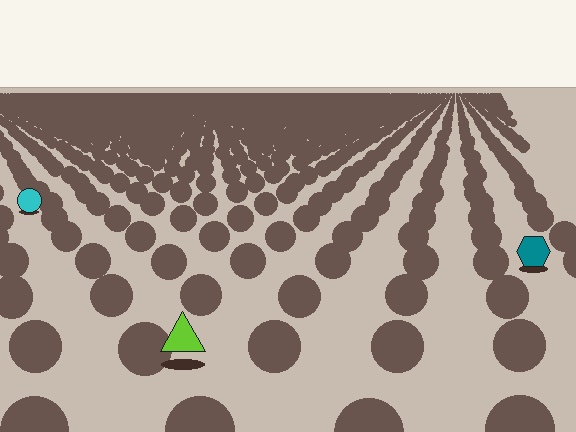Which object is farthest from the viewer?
The cyan circle is farthest from the viewer. It appears smaller and the ground texture around it is denser.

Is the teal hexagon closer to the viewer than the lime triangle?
No. The lime triangle is closer — you can tell from the texture gradient: the ground texture is coarser near it.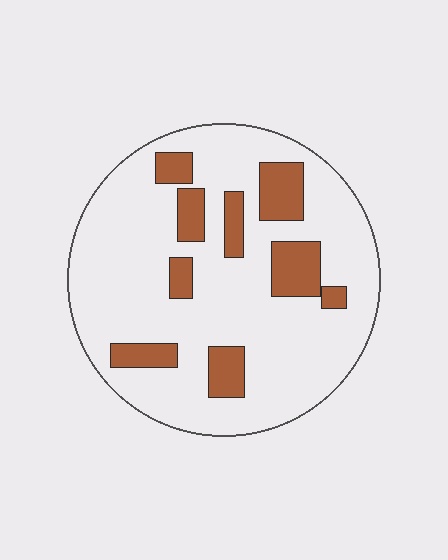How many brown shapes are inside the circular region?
9.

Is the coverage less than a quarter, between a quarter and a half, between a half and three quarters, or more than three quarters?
Less than a quarter.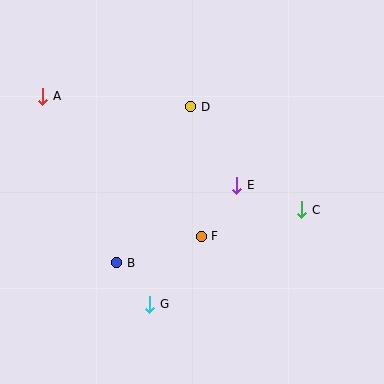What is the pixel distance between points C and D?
The distance between C and D is 152 pixels.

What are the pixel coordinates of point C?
Point C is at (302, 210).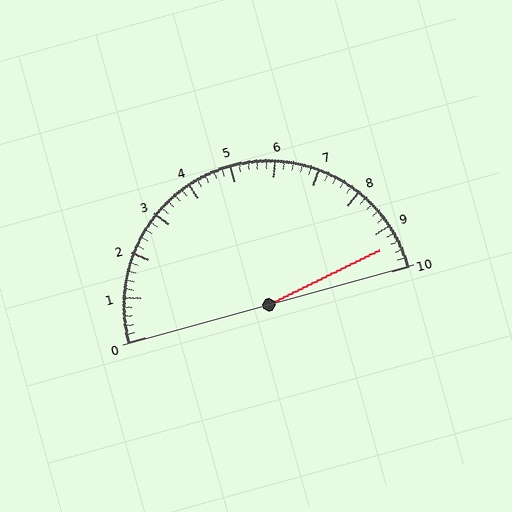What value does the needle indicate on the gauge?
The needle indicates approximately 9.4.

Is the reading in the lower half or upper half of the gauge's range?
The reading is in the upper half of the range (0 to 10).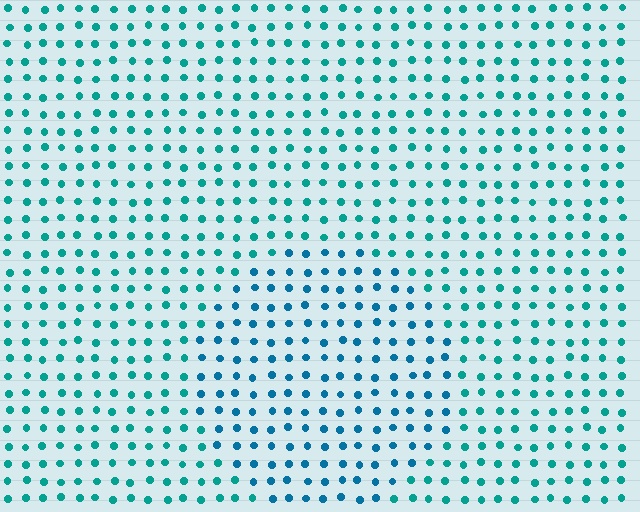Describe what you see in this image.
The image is filled with small teal elements in a uniform arrangement. A circle-shaped region is visible where the elements are tinted to a slightly different hue, forming a subtle color boundary.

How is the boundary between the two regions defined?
The boundary is defined purely by a slight shift in hue (about 24 degrees). Spacing, size, and orientation are identical on both sides.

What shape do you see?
I see a circle.